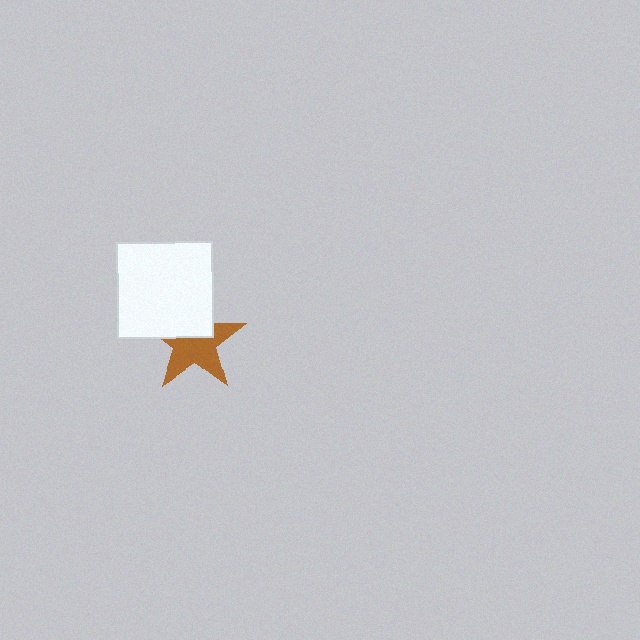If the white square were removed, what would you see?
You would see the complete brown star.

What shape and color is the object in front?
The object in front is a white square.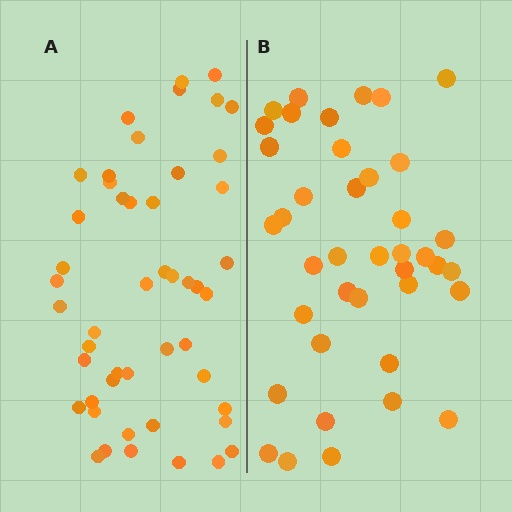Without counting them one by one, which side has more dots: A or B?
Region A (the left region) has more dots.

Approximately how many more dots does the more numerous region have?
Region A has roughly 8 or so more dots than region B.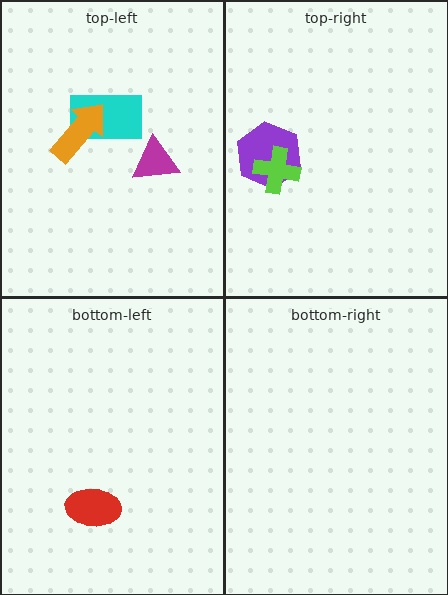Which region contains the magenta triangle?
The top-left region.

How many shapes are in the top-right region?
2.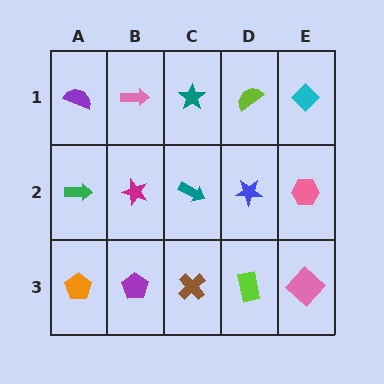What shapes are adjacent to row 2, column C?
A teal star (row 1, column C), a brown cross (row 3, column C), a magenta star (row 2, column B), a blue star (row 2, column D).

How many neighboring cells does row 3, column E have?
2.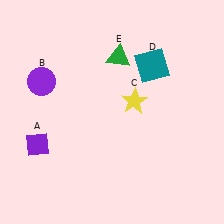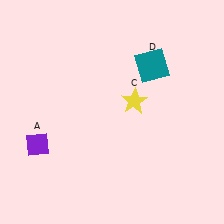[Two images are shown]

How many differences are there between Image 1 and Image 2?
There are 2 differences between the two images.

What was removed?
The purple circle (B), the green triangle (E) were removed in Image 2.